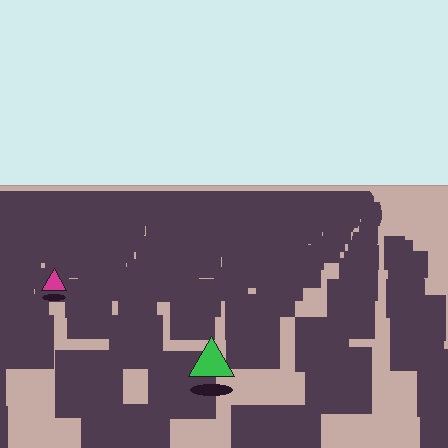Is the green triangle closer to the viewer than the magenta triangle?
Yes. The green triangle is closer — you can tell from the texture gradient: the ground texture is coarser near it.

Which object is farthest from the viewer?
The magenta triangle is farthest from the viewer. It appears smaller and the ground texture around it is denser.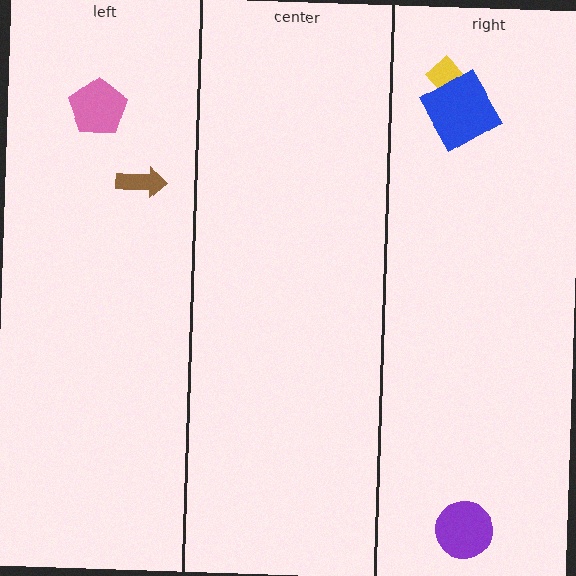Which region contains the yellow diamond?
The right region.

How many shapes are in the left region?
2.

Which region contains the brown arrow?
The left region.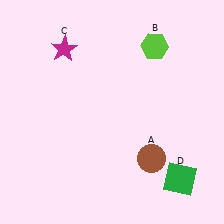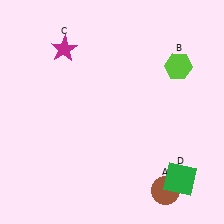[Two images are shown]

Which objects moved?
The objects that moved are: the brown circle (A), the lime hexagon (B).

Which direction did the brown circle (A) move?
The brown circle (A) moved down.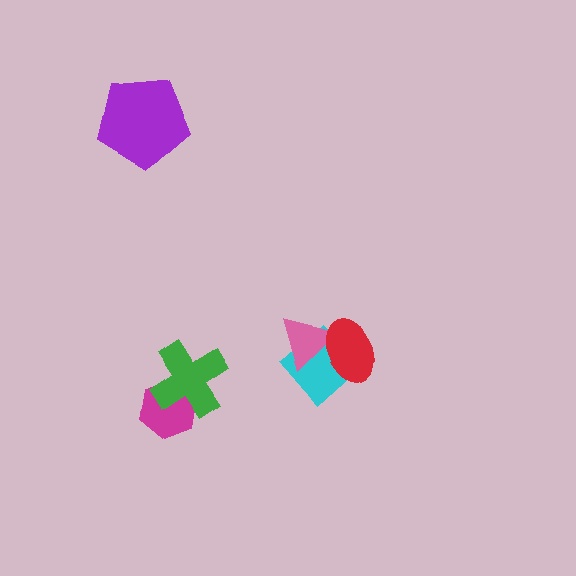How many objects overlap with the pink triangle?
2 objects overlap with the pink triangle.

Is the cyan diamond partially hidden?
Yes, it is partially covered by another shape.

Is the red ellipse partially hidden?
No, no other shape covers it.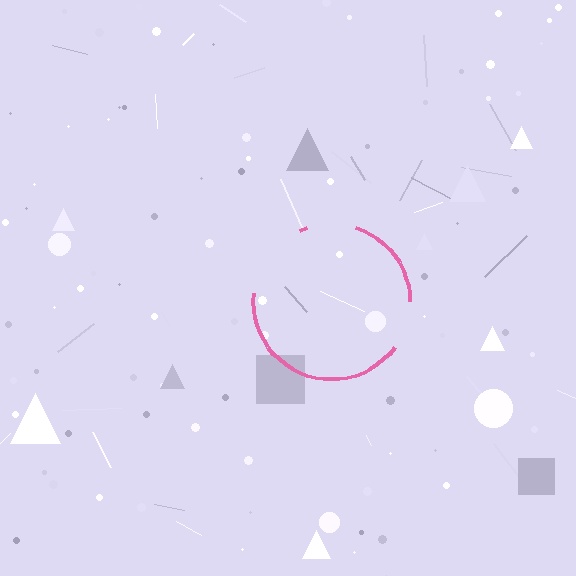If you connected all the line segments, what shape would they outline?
They would outline a circle.